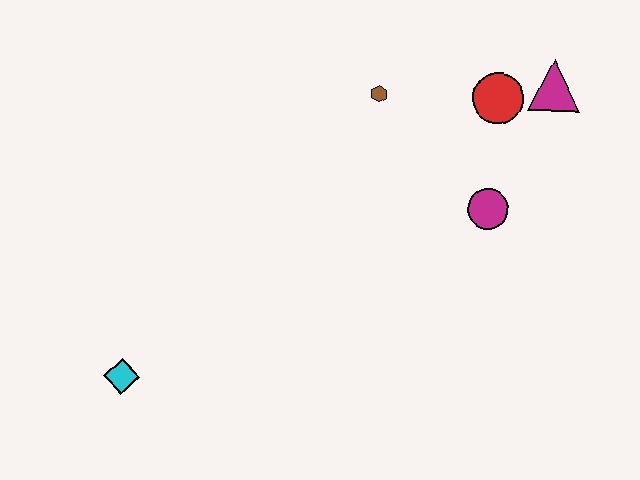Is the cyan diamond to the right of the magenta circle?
No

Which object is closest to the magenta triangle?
The red circle is closest to the magenta triangle.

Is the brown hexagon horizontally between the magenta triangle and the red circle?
No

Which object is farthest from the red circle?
The cyan diamond is farthest from the red circle.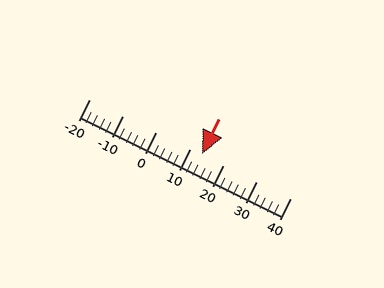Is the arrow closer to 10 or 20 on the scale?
The arrow is closer to 10.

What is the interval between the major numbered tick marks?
The major tick marks are spaced 10 units apart.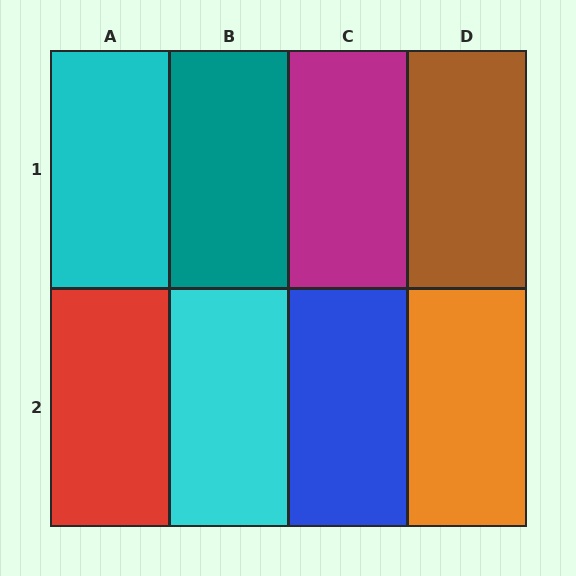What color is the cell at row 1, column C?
Magenta.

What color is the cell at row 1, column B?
Teal.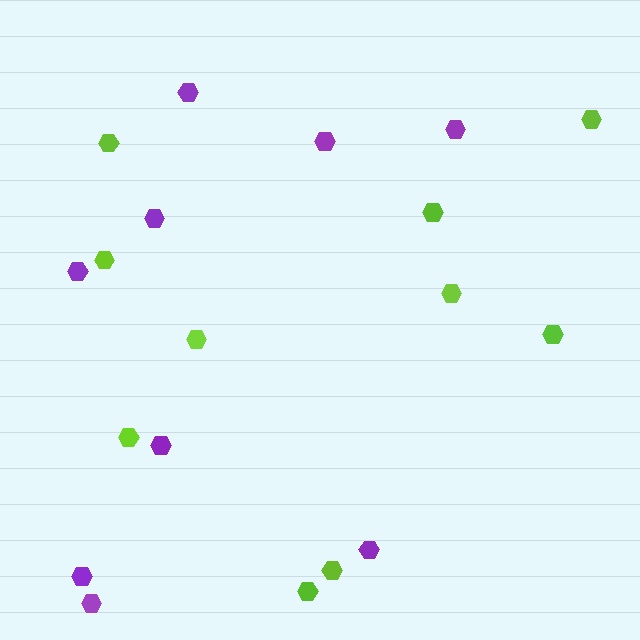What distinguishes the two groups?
There are 2 groups: one group of purple hexagons (9) and one group of lime hexagons (10).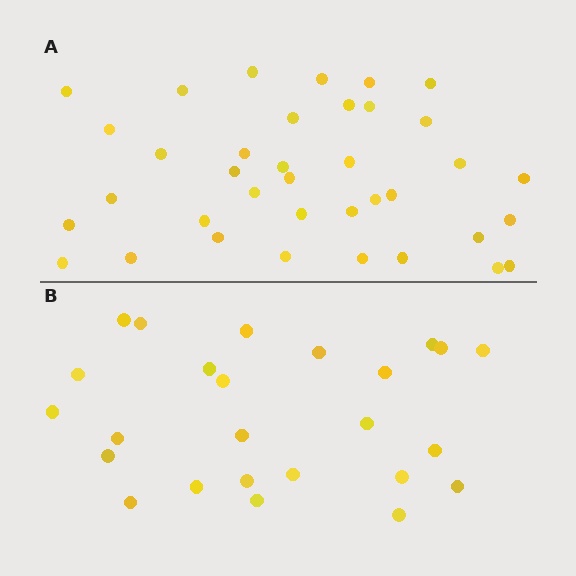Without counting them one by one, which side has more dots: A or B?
Region A (the top region) has more dots.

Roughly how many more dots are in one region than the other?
Region A has roughly 12 or so more dots than region B.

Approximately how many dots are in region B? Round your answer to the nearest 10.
About 20 dots. (The exact count is 25, which rounds to 20.)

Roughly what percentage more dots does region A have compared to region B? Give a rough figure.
About 50% more.